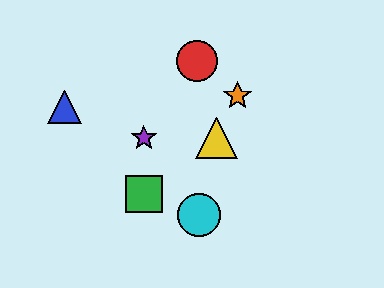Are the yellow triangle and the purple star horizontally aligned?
Yes, both are at y≈138.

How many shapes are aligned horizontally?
2 shapes (the yellow triangle, the purple star) are aligned horizontally.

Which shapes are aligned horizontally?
The yellow triangle, the purple star are aligned horizontally.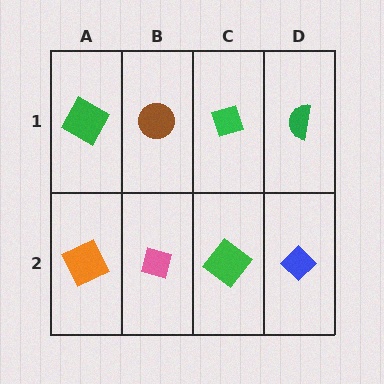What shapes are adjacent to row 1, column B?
A pink diamond (row 2, column B), a green square (row 1, column A), a green diamond (row 1, column C).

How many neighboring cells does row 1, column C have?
3.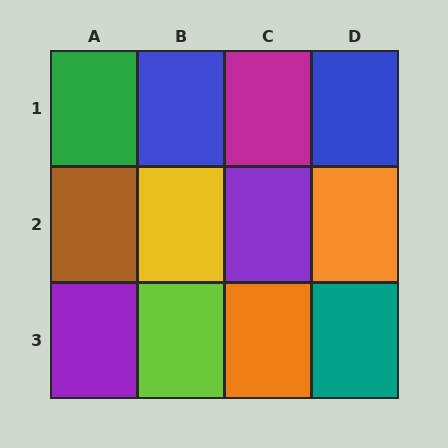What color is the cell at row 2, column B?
Yellow.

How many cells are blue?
2 cells are blue.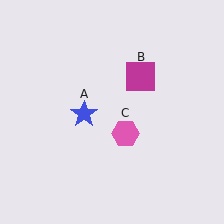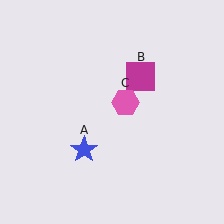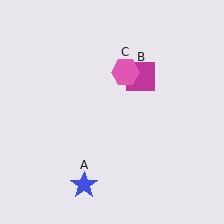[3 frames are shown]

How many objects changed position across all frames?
2 objects changed position: blue star (object A), pink hexagon (object C).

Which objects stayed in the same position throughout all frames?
Magenta square (object B) remained stationary.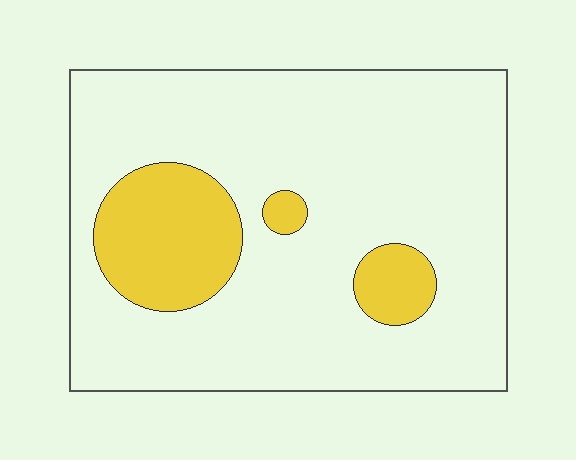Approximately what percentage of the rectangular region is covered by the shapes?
Approximately 15%.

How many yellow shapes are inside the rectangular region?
3.